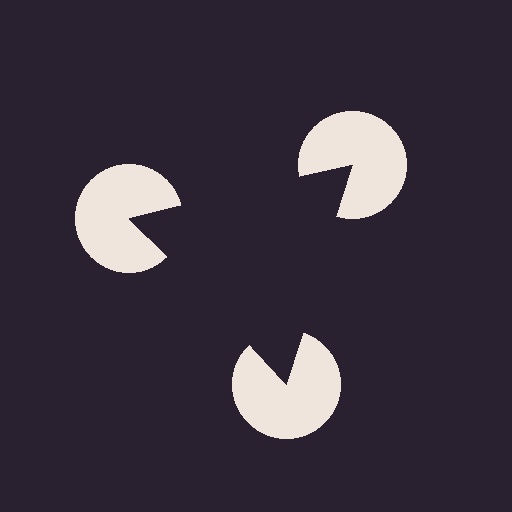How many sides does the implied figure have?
3 sides.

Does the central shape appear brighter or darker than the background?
It typically appears slightly darker than the background, even though no actual brightness change is drawn.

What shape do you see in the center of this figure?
An illusory triangle — its edges are inferred from the aligned wedge cuts in the pac-man discs, not physically drawn.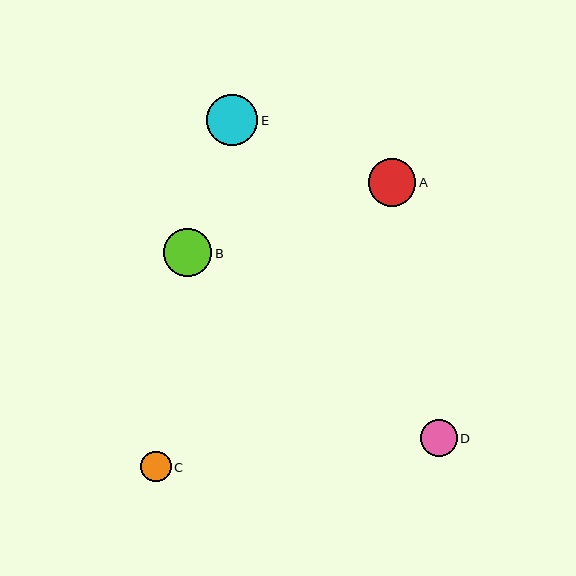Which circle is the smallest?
Circle C is the smallest with a size of approximately 31 pixels.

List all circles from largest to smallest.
From largest to smallest: E, B, A, D, C.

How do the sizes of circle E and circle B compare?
Circle E and circle B are approximately the same size.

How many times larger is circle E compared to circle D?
Circle E is approximately 1.4 times the size of circle D.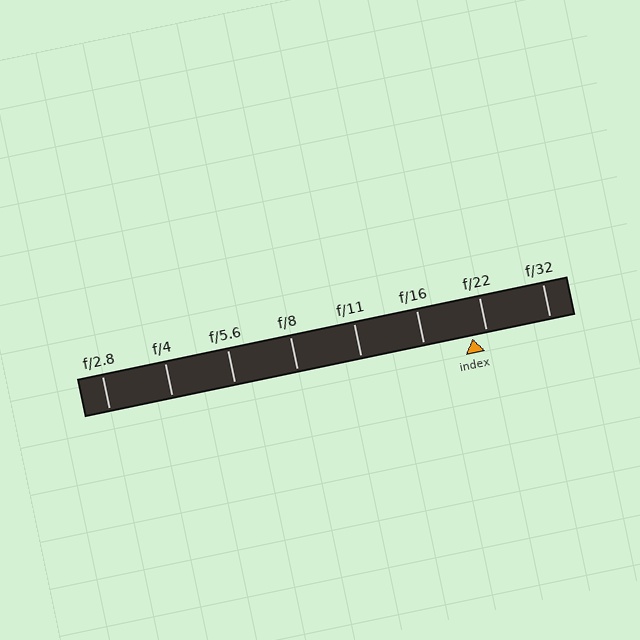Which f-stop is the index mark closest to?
The index mark is closest to f/22.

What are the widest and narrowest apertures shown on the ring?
The widest aperture shown is f/2.8 and the narrowest is f/32.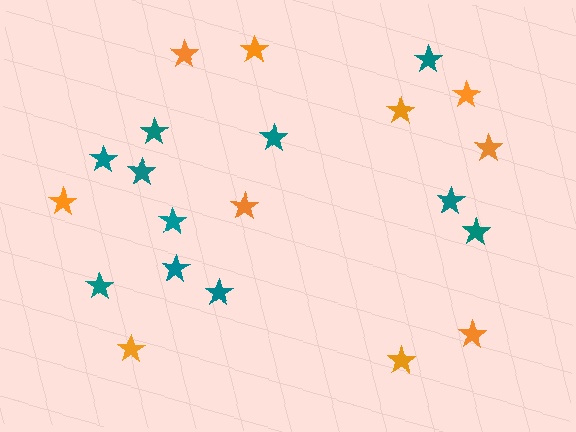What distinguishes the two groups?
There are 2 groups: one group of orange stars (10) and one group of teal stars (11).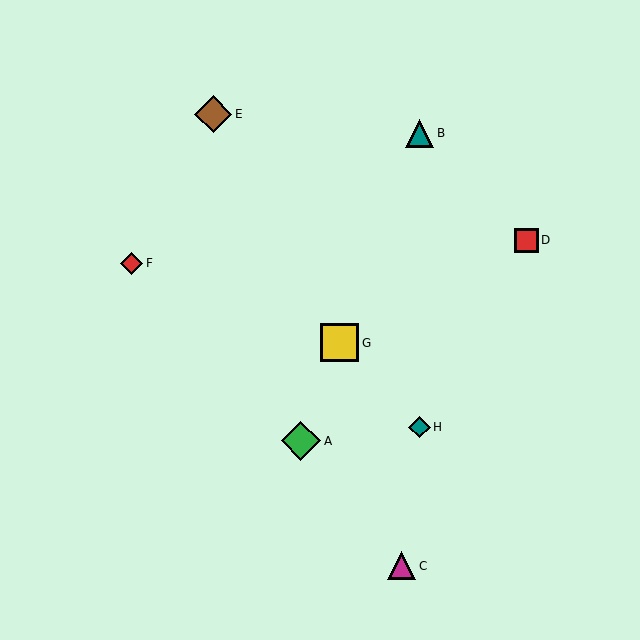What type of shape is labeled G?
Shape G is a yellow square.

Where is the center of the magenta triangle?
The center of the magenta triangle is at (402, 566).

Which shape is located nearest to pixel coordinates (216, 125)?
The brown diamond (labeled E) at (213, 114) is nearest to that location.